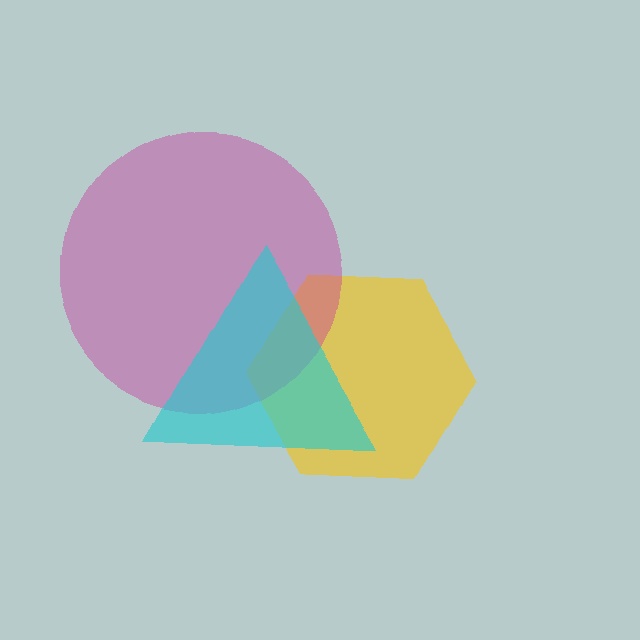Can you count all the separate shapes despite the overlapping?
Yes, there are 3 separate shapes.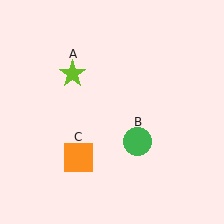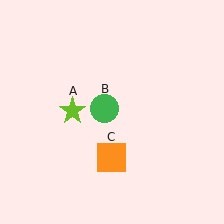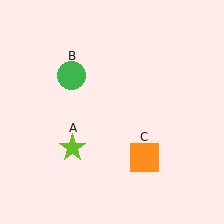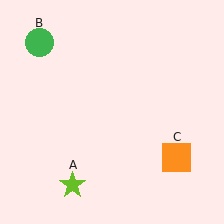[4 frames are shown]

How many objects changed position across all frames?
3 objects changed position: lime star (object A), green circle (object B), orange square (object C).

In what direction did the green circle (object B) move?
The green circle (object B) moved up and to the left.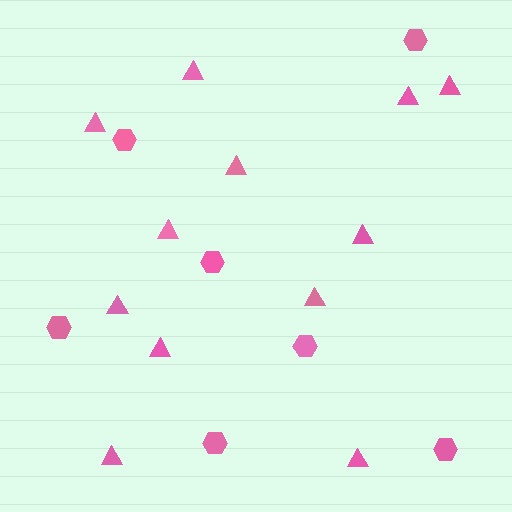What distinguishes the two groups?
There are 2 groups: one group of hexagons (7) and one group of triangles (12).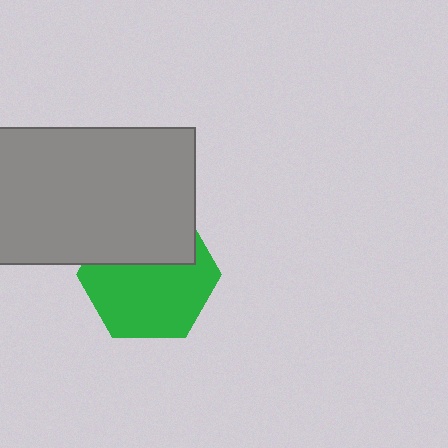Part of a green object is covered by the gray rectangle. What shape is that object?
It is a hexagon.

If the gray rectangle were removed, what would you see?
You would see the complete green hexagon.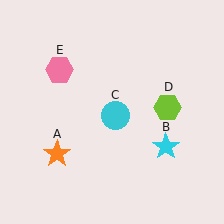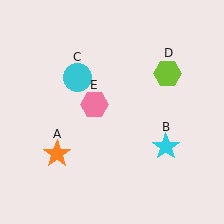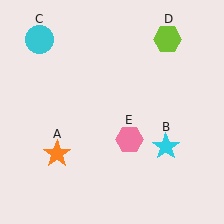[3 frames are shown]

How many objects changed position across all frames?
3 objects changed position: cyan circle (object C), lime hexagon (object D), pink hexagon (object E).